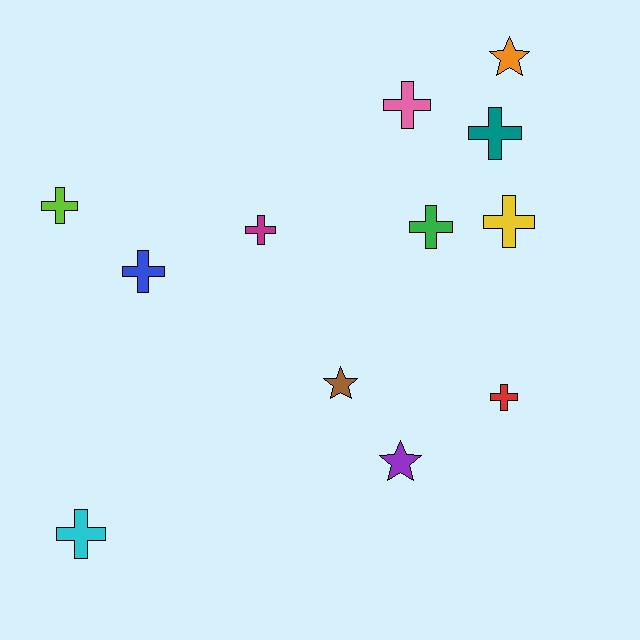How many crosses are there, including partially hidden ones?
There are 9 crosses.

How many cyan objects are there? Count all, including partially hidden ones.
There is 1 cyan object.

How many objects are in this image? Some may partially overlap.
There are 12 objects.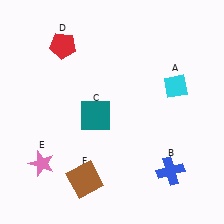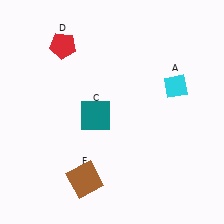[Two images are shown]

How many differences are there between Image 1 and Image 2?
There are 2 differences between the two images.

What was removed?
The pink star (E), the blue cross (B) were removed in Image 2.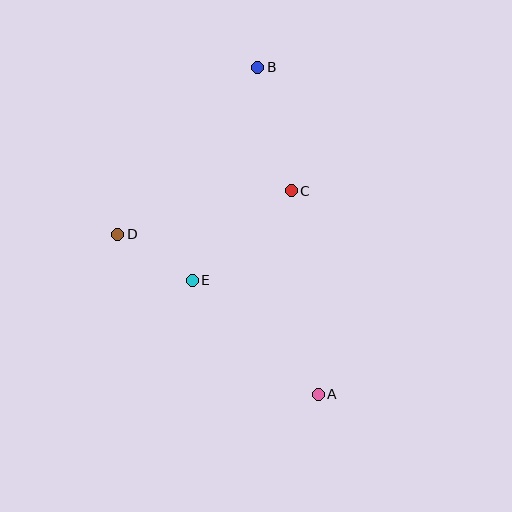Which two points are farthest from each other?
Points A and B are farthest from each other.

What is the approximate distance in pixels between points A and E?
The distance between A and E is approximately 170 pixels.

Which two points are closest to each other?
Points D and E are closest to each other.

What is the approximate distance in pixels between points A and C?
The distance between A and C is approximately 205 pixels.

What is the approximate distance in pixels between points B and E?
The distance between B and E is approximately 223 pixels.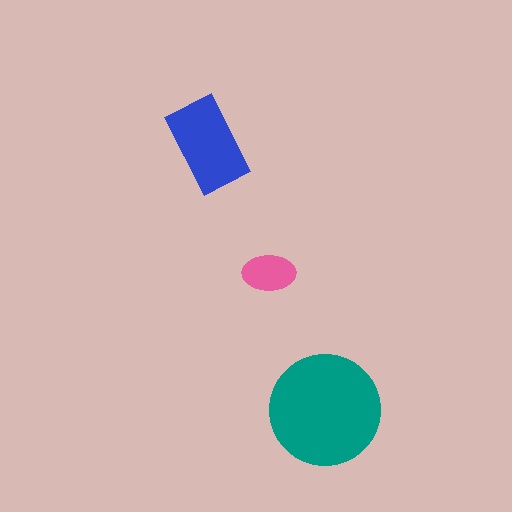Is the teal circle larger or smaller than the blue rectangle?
Larger.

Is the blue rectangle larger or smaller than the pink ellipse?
Larger.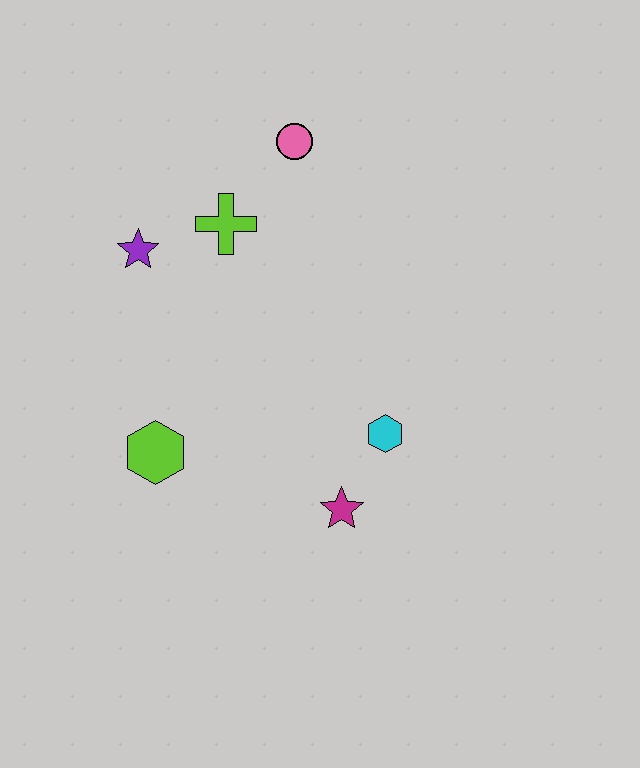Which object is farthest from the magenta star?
The pink circle is farthest from the magenta star.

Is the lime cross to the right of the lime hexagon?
Yes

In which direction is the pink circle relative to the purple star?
The pink circle is to the right of the purple star.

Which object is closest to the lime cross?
The purple star is closest to the lime cross.